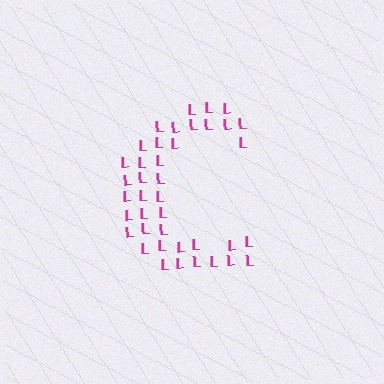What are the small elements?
The small elements are letter L's.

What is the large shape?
The large shape is the letter C.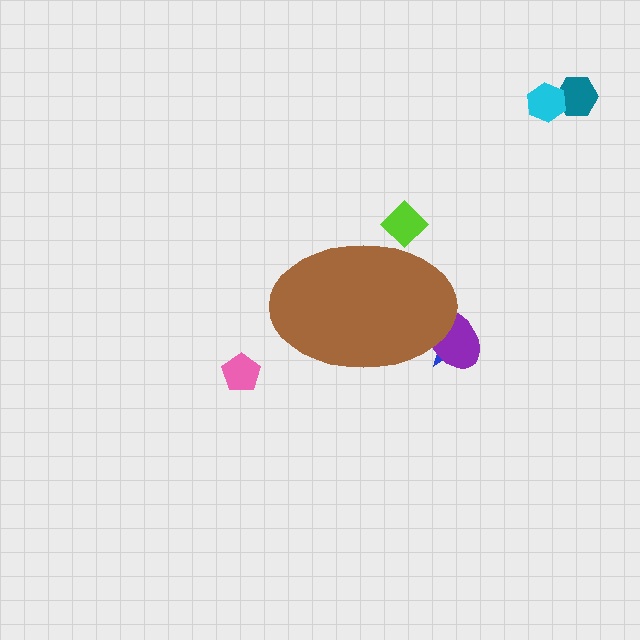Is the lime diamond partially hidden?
Yes, the lime diamond is partially hidden behind the brown ellipse.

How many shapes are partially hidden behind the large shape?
3 shapes are partially hidden.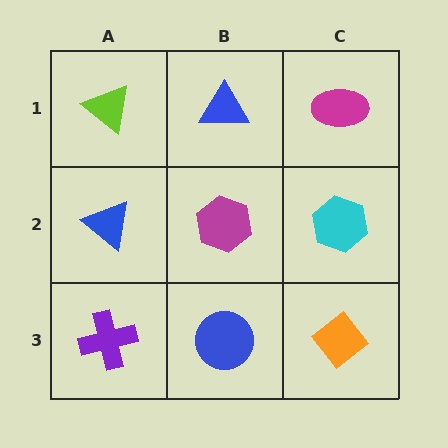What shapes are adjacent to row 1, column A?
A blue triangle (row 2, column A), a blue triangle (row 1, column B).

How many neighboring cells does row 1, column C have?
2.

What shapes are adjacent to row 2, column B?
A blue triangle (row 1, column B), a blue circle (row 3, column B), a blue triangle (row 2, column A), a cyan hexagon (row 2, column C).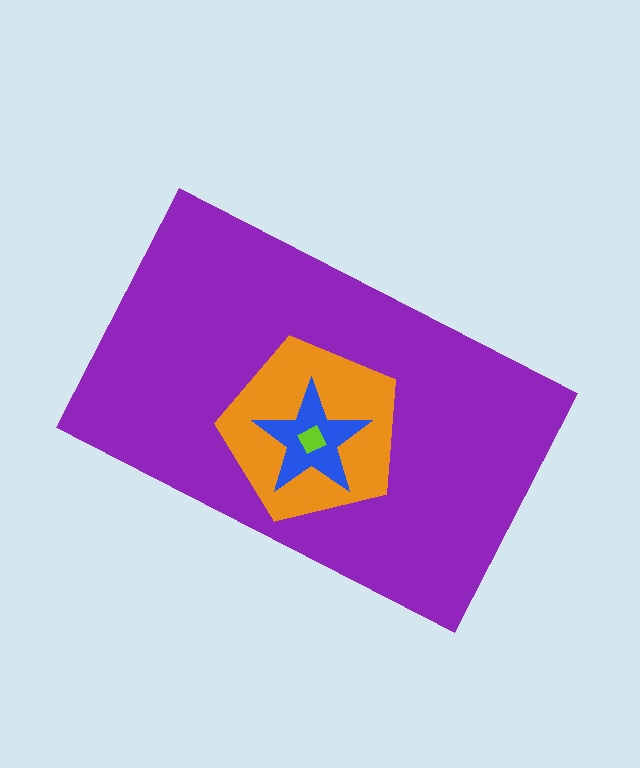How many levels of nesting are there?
4.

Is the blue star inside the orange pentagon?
Yes.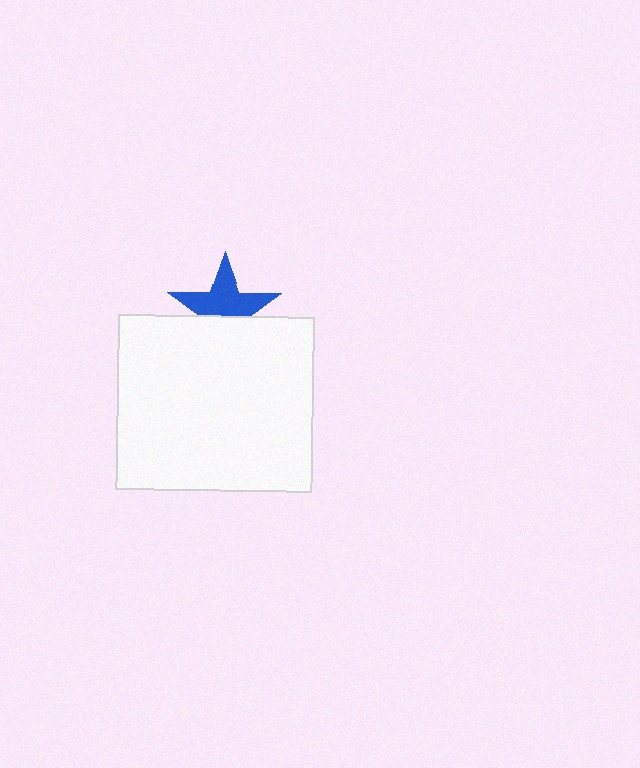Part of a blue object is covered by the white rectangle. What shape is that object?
It is a star.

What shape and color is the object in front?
The object in front is a white rectangle.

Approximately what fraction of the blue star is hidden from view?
Roughly 39% of the blue star is hidden behind the white rectangle.